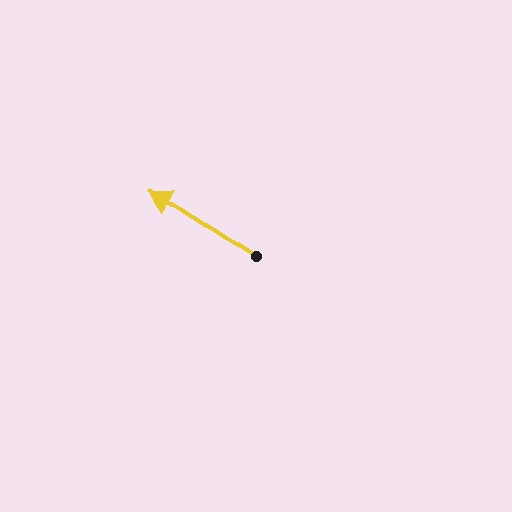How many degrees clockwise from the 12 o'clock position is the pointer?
Approximately 303 degrees.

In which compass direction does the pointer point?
Northwest.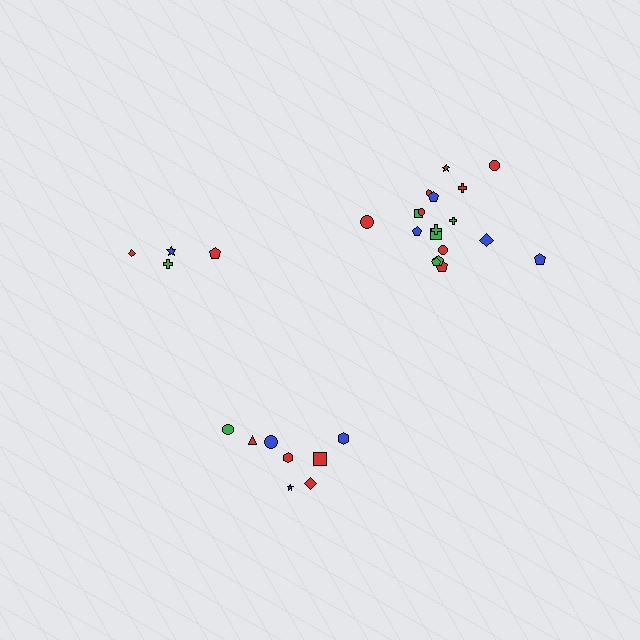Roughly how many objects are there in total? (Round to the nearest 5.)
Roughly 30 objects in total.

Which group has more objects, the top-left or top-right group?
The top-right group.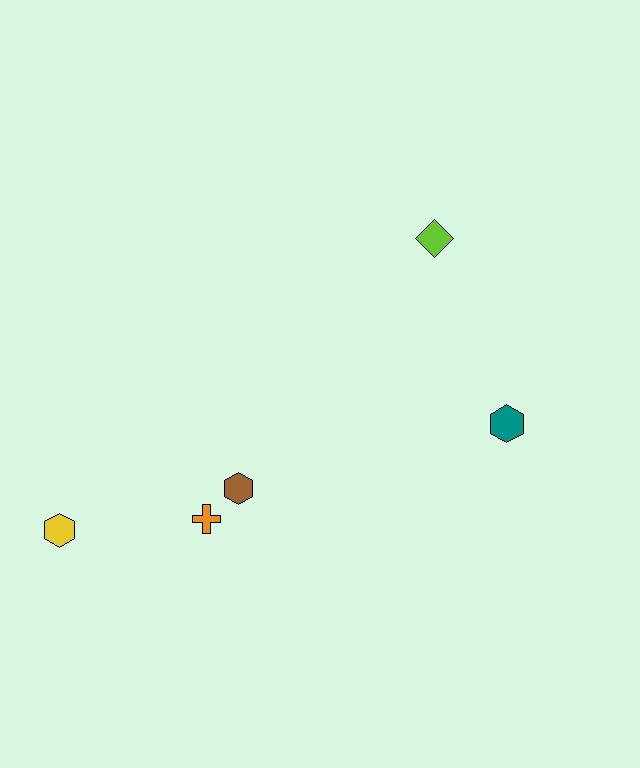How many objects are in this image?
There are 5 objects.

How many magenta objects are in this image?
There are no magenta objects.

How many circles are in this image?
There are no circles.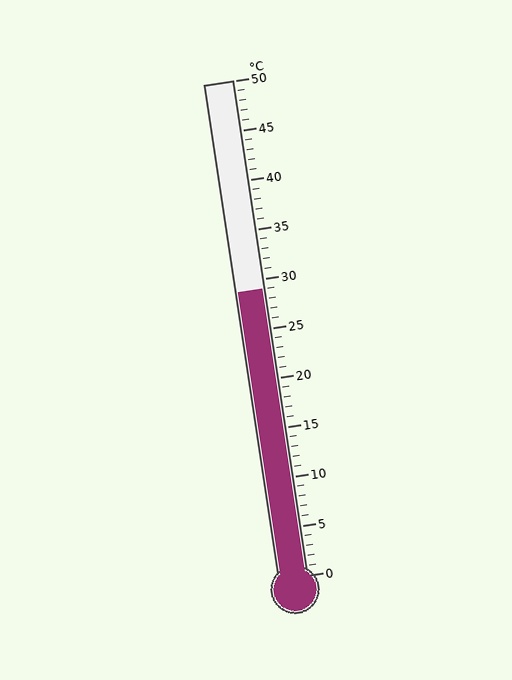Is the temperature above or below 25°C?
The temperature is above 25°C.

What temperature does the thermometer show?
The thermometer shows approximately 29°C.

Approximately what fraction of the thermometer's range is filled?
The thermometer is filled to approximately 60% of its range.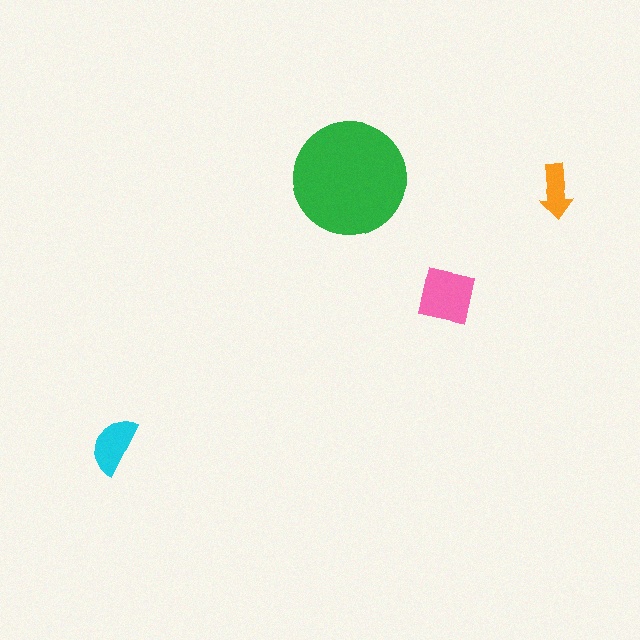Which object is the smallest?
The orange arrow.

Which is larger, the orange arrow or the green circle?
The green circle.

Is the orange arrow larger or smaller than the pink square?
Smaller.